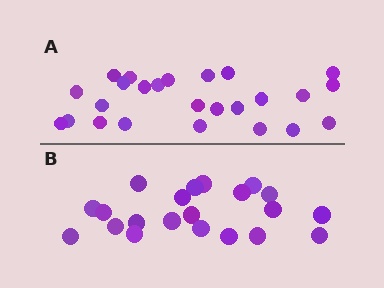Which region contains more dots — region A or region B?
Region A (the top region) has more dots.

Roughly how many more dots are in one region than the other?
Region A has about 4 more dots than region B.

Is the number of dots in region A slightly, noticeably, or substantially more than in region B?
Region A has only slightly more — the two regions are fairly close. The ratio is roughly 1.2 to 1.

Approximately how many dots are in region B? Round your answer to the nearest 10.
About 20 dots. (The exact count is 21, which rounds to 20.)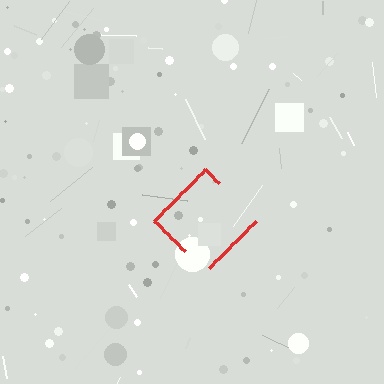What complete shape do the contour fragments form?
The contour fragments form a diamond.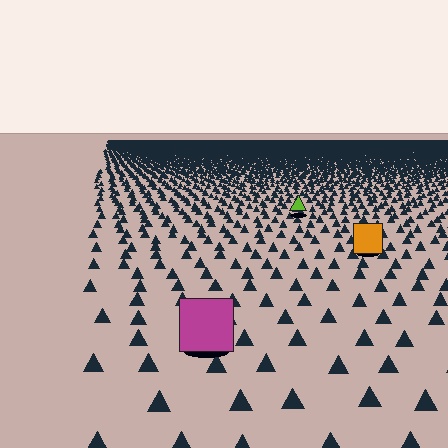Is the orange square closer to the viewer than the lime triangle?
Yes. The orange square is closer — you can tell from the texture gradient: the ground texture is coarser near it.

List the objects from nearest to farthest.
From nearest to farthest: the magenta square, the orange square, the lime triangle.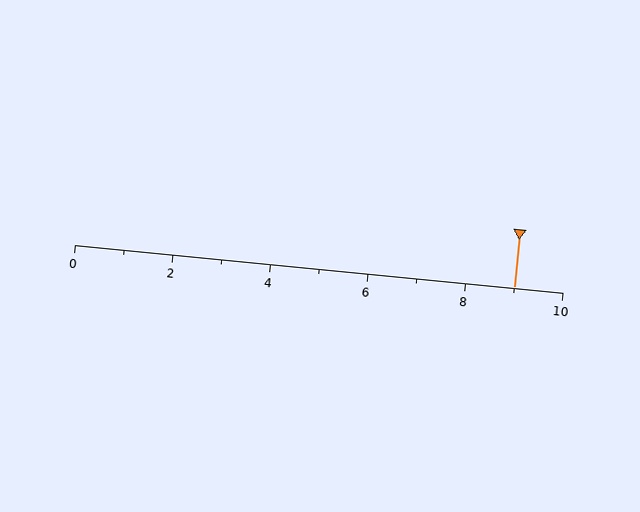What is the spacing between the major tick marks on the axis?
The major ticks are spaced 2 apart.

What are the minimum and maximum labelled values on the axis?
The axis runs from 0 to 10.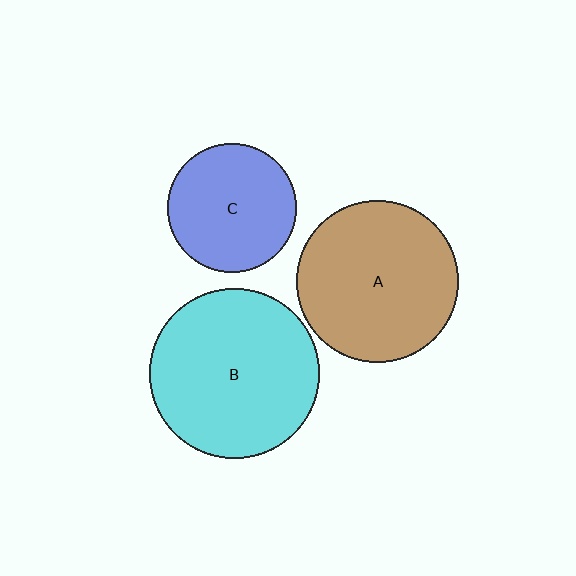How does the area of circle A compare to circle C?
Approximately 1.6 times.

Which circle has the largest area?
Circle B (cyan).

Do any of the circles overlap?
No, none of the circles overlap.